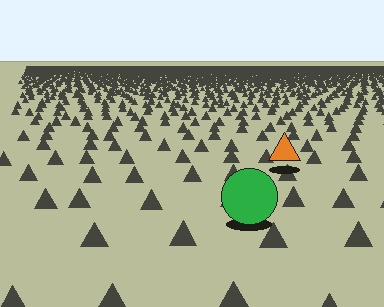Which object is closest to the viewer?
The green circle is closest. The texture marks near it are larger and more spread out.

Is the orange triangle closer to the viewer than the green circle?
No. The green circle is closer — you can tell from the texture gradient: the ground texture is coarser near it.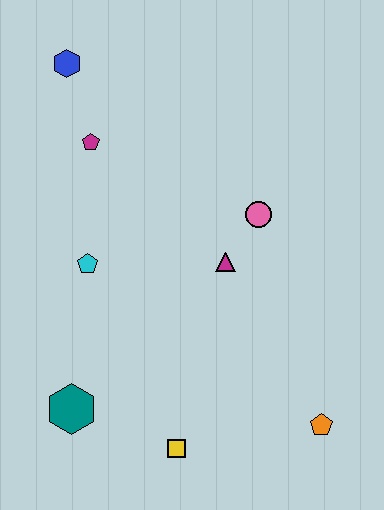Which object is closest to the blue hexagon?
The magenta pentagon is closest to the blue hexagon.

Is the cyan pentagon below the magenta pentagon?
Yes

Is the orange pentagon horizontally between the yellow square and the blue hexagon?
No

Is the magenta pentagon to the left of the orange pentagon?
Yes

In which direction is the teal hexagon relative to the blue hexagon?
The teal hexagon is below the blue hexagon.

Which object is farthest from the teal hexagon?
The blue hexagon is farthest from the teal hexagon.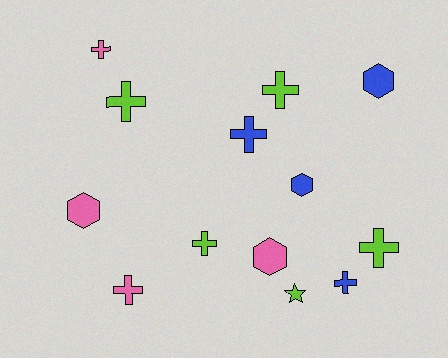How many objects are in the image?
There are 13 objects.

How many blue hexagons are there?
There are 2 blue hexagons.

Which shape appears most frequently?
Cross, with 8 objects.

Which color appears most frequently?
Lime, with 5 objects.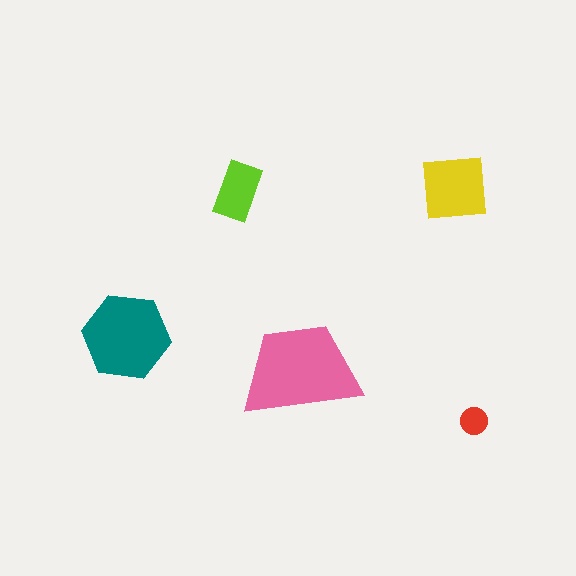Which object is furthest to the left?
The teal hexagon is leftmost.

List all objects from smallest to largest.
The red circle, the lime rectangle, the yellow square, the teal hexagon, the pink trapezoid.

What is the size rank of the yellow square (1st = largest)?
3rd.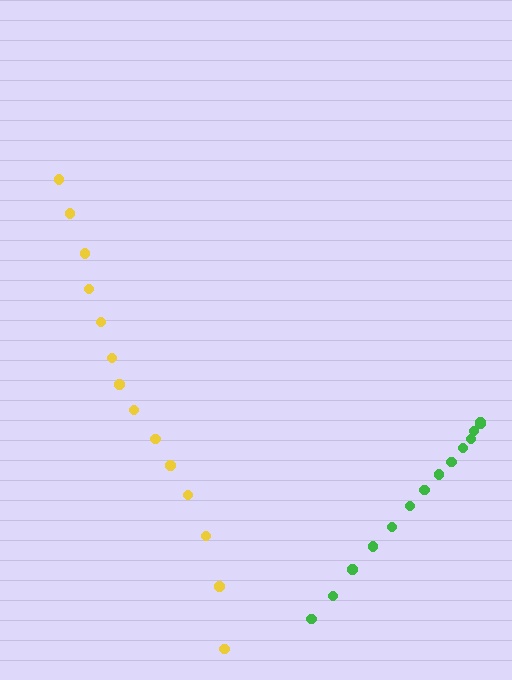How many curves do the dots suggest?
There are 2 distinct paths.